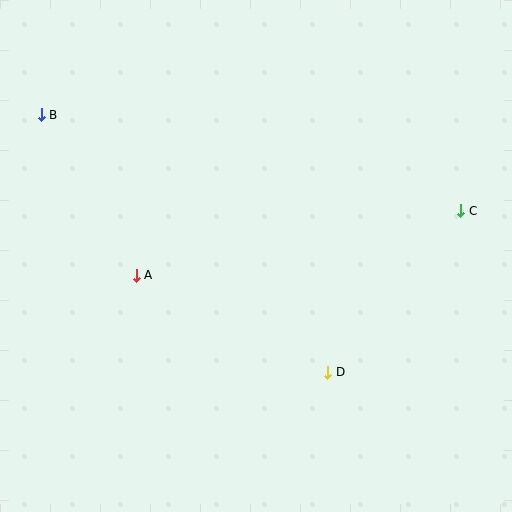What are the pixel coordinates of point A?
Point A is at (136, 275).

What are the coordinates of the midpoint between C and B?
The midpoint between C and B is at (251, 163).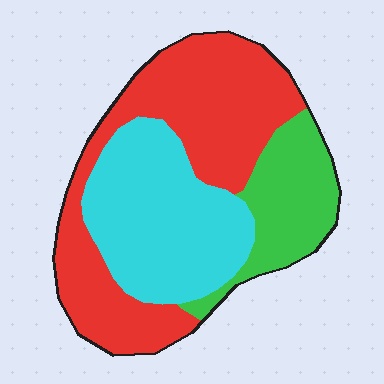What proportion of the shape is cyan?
Cyan covers around 35% of the shape.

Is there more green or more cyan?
Cyan.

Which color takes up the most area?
Red, at roughly 45%.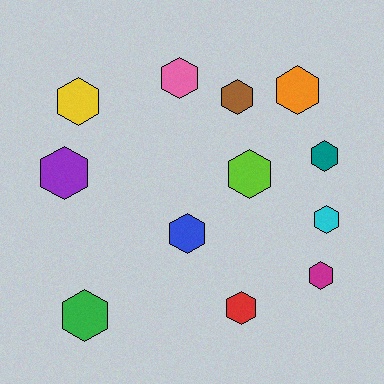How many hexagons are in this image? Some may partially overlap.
There are 12 hexagons.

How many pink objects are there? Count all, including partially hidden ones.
There is 1 pink object.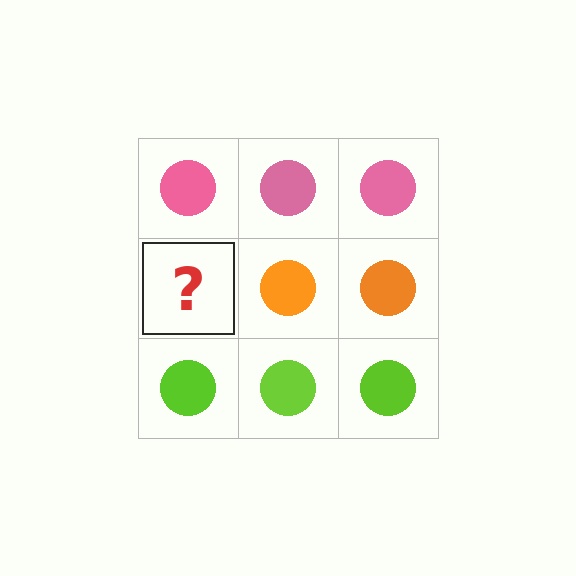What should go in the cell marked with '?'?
The missing cell should contain an orange circle.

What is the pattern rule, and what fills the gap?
The rule is that each row has a consistent color. The gap should be filled with an orange circle.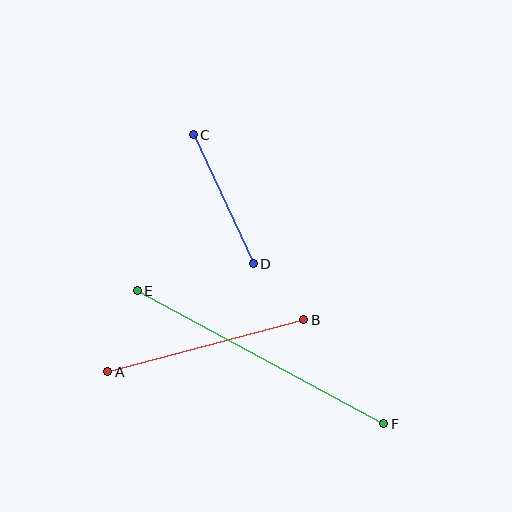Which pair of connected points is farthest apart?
Points E and F are farthest apart.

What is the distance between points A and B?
The distance is approximately 203 pixels.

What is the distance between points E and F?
The distance is approximately 280 pixels.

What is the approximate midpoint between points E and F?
The midpoint is at approximately (261, 357) pixels.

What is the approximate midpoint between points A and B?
The midpoint is at approximately (206, 346) pixels.